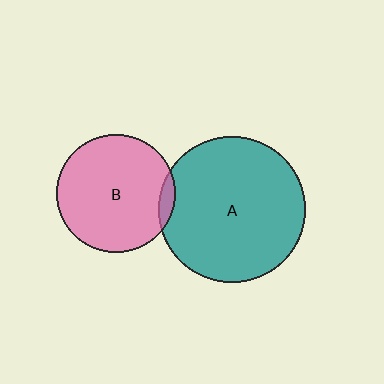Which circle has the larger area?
Circle A (teal).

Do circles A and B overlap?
Yes.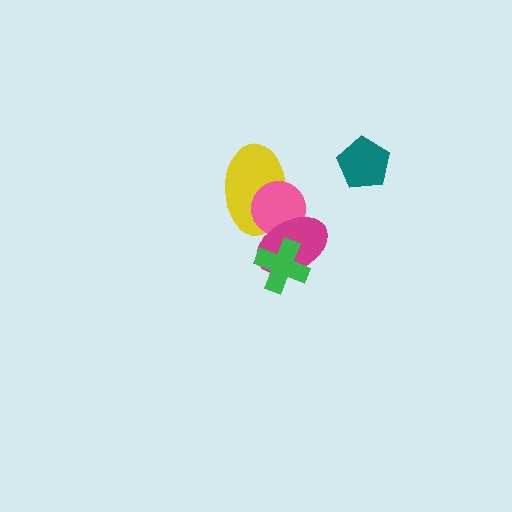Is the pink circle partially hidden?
Yes, it is partially covered by another shape.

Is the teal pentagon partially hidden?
No, no other shape covers it.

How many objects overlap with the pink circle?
2 objects overlap with the pink circle.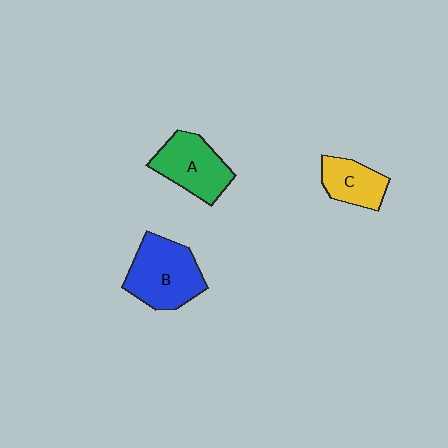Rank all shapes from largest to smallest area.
From largest to smallest: B (blue), A (green), C (yellow).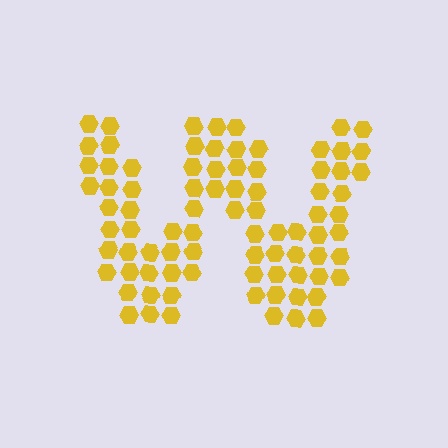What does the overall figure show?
The overall figure shows the letter W.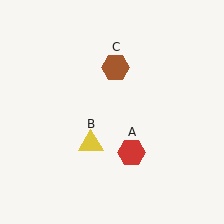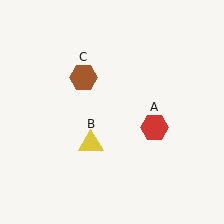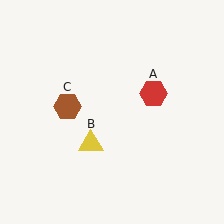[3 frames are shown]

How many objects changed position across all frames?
2 objects changed position: red hexagon (object A), brown hexagon (object C).